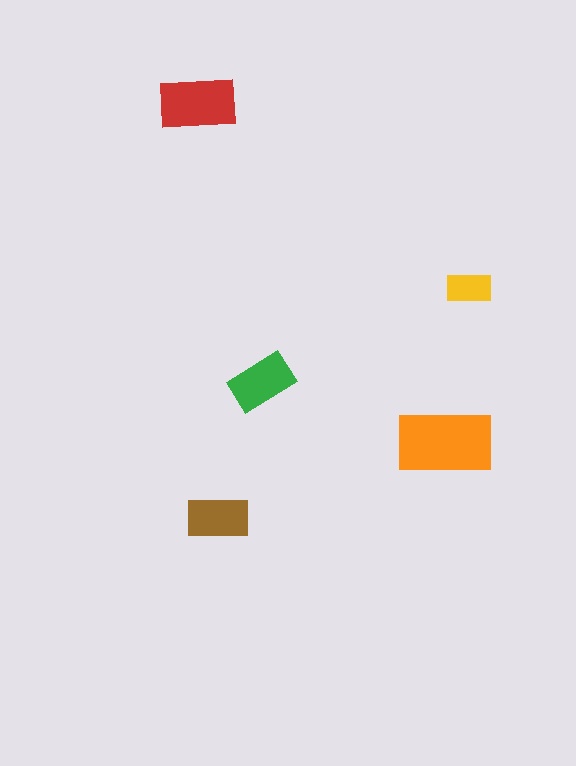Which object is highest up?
The red rectangle is topmost.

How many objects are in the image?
There are 5 objects in the image.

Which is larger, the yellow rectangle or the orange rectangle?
The orange one.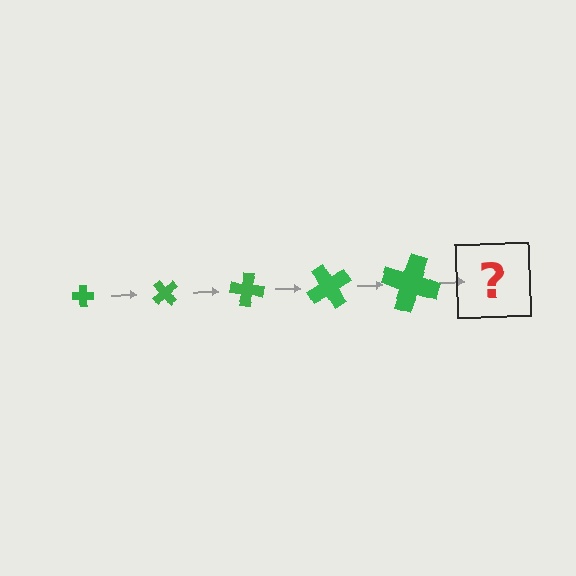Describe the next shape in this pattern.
It should be a cross, larger than the previous one and rotated 250 degrees from the start.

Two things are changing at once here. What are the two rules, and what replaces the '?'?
The two rules are that the cross grows larger each step and it rotates 50 degrees each step. The '?' should be a cross, larger than the previous one and rotated 250 degrees from the start.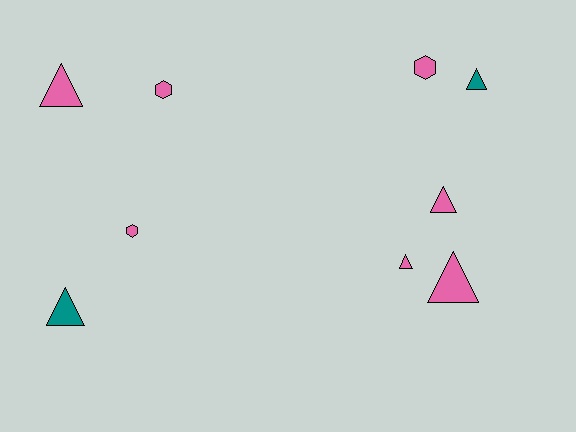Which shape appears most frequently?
Triangle, with 6 objects.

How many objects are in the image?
There are 9 objects.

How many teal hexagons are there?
There are no teal hexagons.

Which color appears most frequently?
Pink, with 7 objects.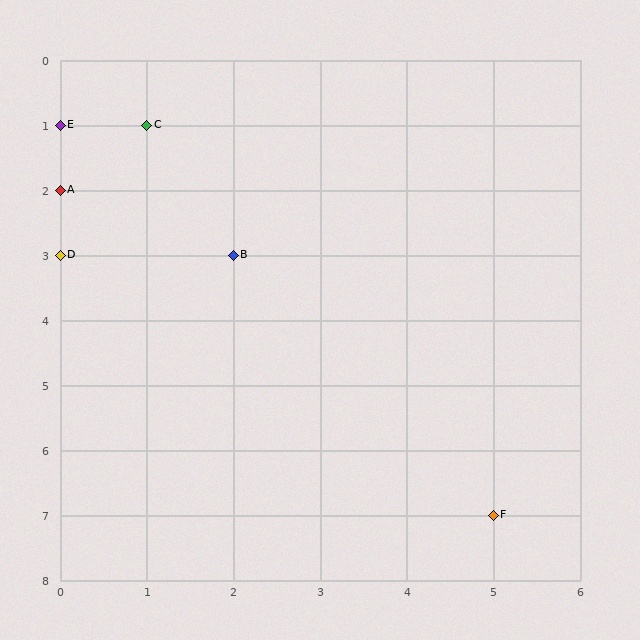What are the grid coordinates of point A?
Point A is at grid coordinates (0, 2).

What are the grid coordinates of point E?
Point E is at grid coordinates (0, 1).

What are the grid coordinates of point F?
Point F is at grid coordinates (5, 7).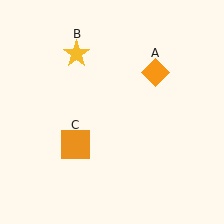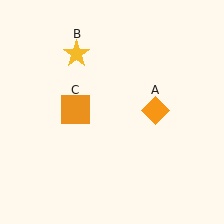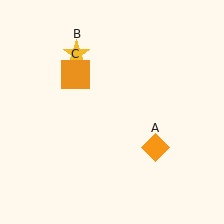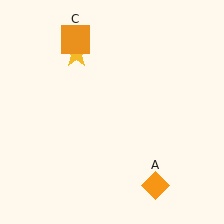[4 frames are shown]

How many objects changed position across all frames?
2 objects changed position: orange diamond (object A), orange square (object C).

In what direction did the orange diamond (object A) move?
The orange diamond (object A) moved down.